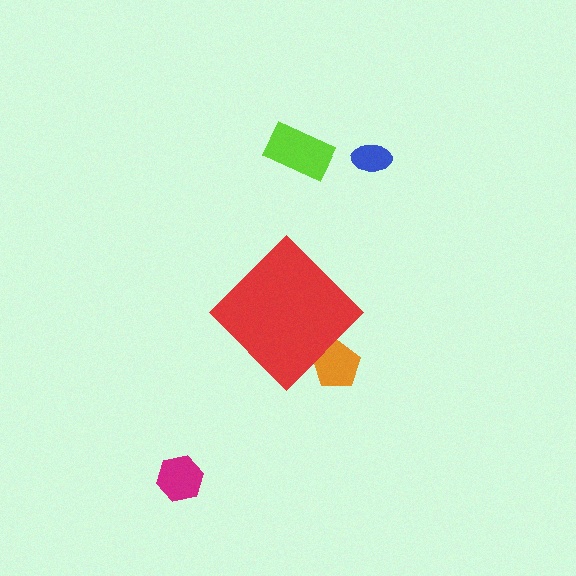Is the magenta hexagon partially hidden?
No, the magenta hexagon is fully visible.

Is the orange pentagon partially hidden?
Yes, the orange pentagon is partially hidden behind the red diamond.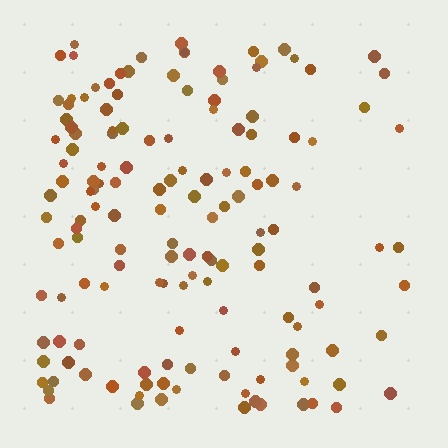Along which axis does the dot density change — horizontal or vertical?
Horizontal.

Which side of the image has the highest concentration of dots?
The left.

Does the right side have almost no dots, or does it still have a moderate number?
Still a moderate number, just noticeably fewer than the left.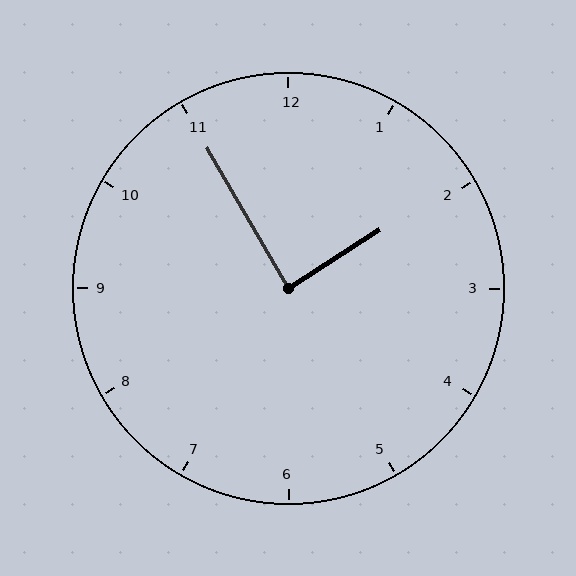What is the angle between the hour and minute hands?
Approximately 88 degrees.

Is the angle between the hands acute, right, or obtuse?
It is right.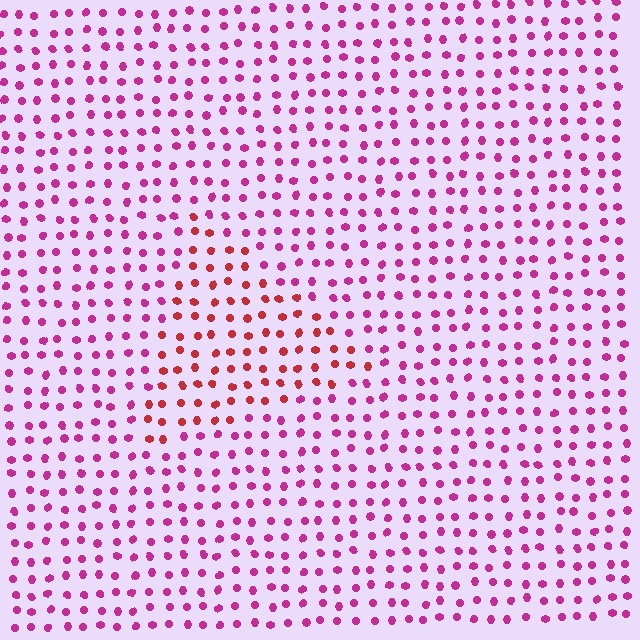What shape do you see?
I see a triangle.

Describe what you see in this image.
The image is filled with small magenta elements in a uniform arrangement. A triangle-shaped region is visible where the elements are tinted to a slightly different hue, forming a subtle color boundary.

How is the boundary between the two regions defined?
The boundary is defined purely by a slight shift in hue (about 37 degrees). Spacing, size, and orientation are identical on both sides.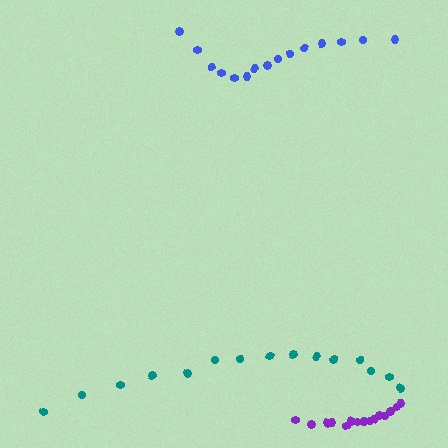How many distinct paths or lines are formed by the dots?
There are 3 distinct paths.